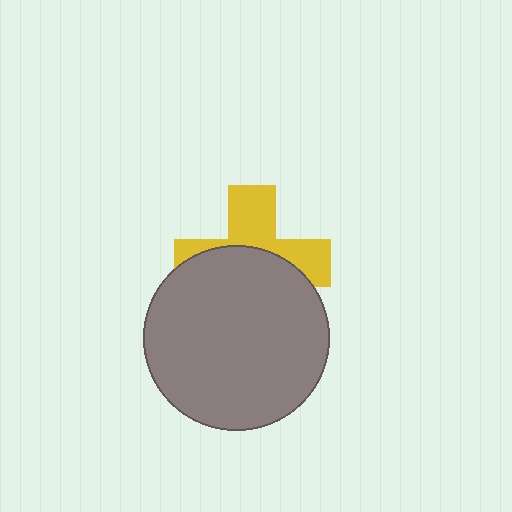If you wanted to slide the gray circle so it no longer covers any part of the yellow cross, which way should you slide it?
Slide it down — that is the most direct way to separate the two shapes.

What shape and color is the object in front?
The object in front is a gray circle.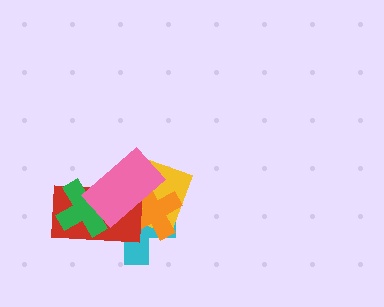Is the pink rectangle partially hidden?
No, no other shape covers it.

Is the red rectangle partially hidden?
Yes, it is partially covered by another shape.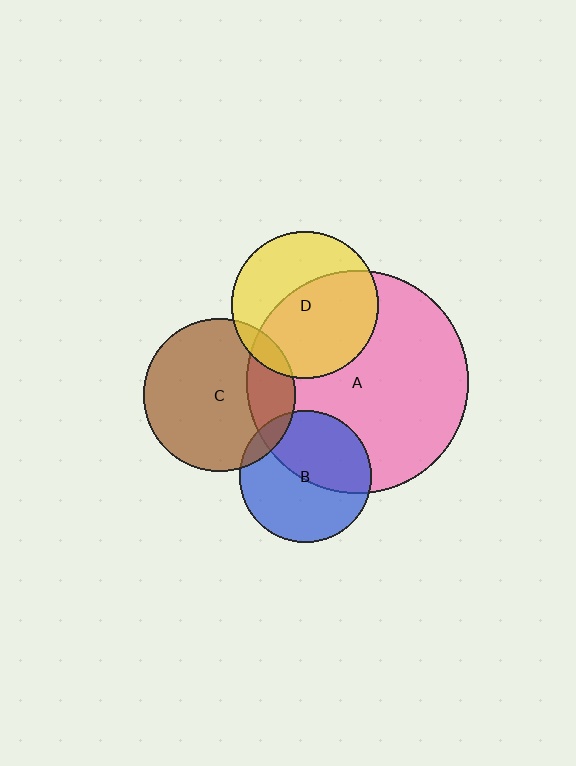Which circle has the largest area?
Circle A (pink).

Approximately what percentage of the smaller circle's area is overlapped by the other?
Approximately 45%.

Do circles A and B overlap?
Yes.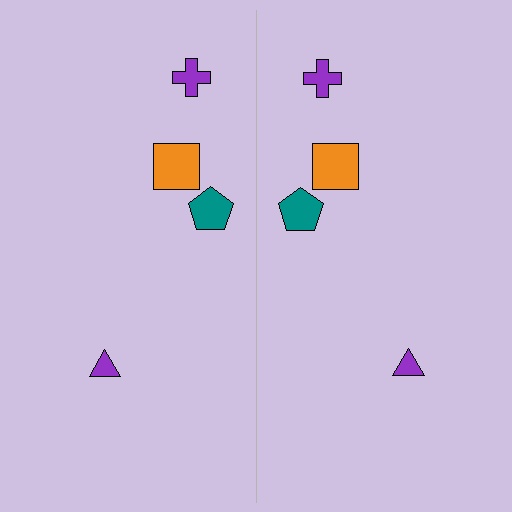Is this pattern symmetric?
Yes, this pattern has bilateral (reflection) symmetry.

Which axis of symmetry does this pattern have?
The pattern has a vertical axis of symmetry running through the center of the image.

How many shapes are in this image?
There are 8 shapes in this image.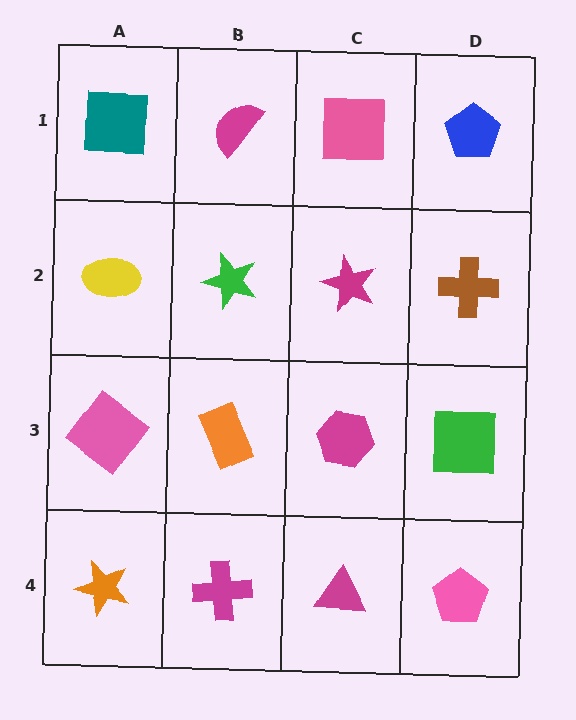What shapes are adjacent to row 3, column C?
A magenta star (row 2, column C), a magenta triangle (row 4, column C), an orange rectangle (row 3, column B), a green square (row 3, column D).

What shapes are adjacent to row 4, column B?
An orange rectangle (row 3, column B), an orange star (row 4, column A), a magenta triangle (row 4, column C).